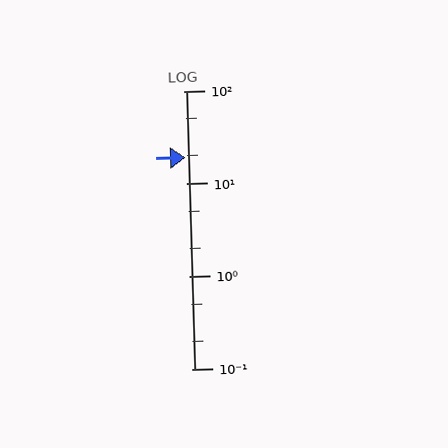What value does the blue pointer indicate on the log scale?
The pointer indicates approximately 19.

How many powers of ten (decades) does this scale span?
The scale spans 3 decades, from 0.1 to 100.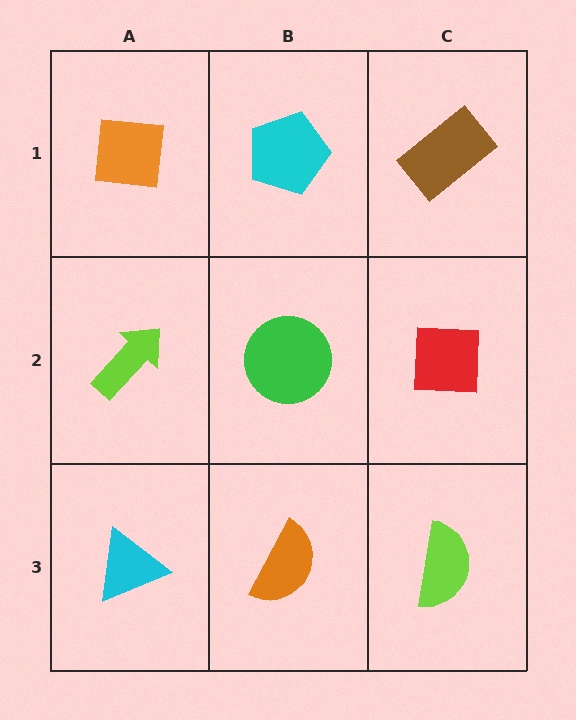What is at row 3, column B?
An orange semicircle.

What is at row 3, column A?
A cyan triangle.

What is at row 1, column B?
A cyan pentagon.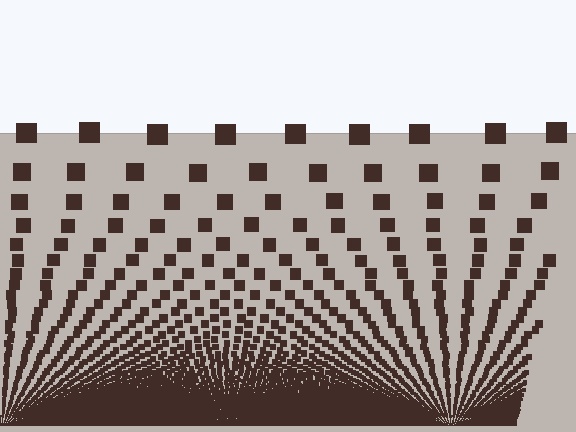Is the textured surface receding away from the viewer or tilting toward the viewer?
The surface appears to tilt toward the viewer. Texture elements get larger and sparser toward the top.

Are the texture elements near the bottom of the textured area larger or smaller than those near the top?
Smaller. The gradient is inverted — elements near the bottom are smaller and denser.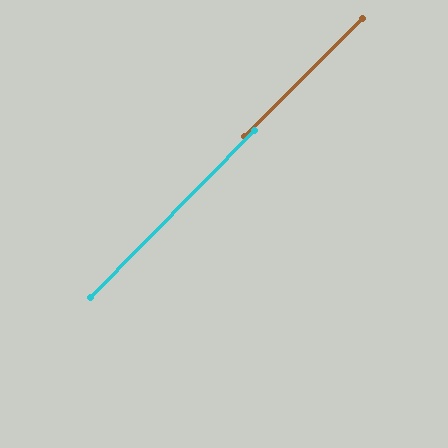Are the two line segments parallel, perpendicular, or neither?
Parallel — their directions differ by only 0.6°.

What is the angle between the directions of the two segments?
Approximately 1 degree.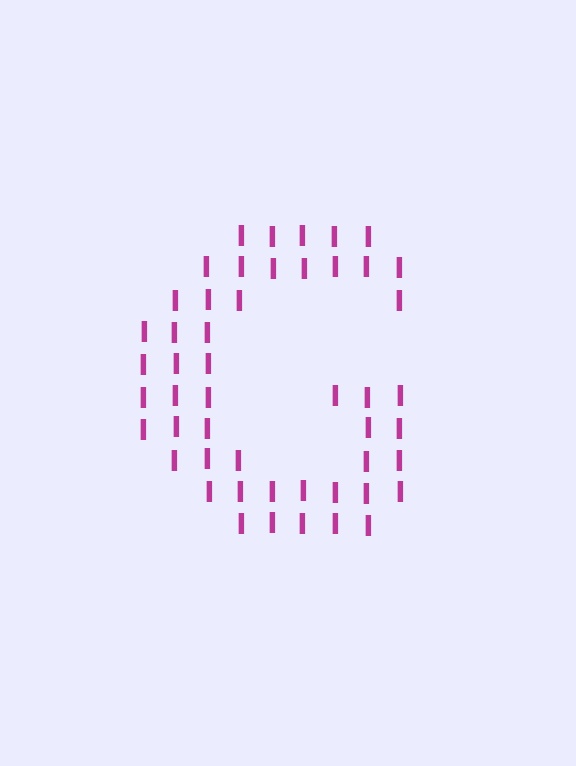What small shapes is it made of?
It is made of small letter I's.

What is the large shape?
The large shape is the letter G.